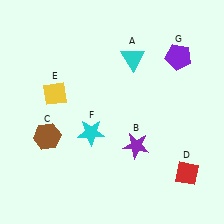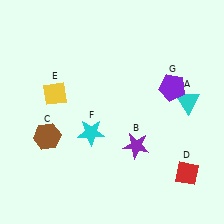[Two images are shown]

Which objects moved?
The objects that moved are: the cyan triangle (A), the purple pentagon (G).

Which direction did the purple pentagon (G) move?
The purple pentagon (G) moved down.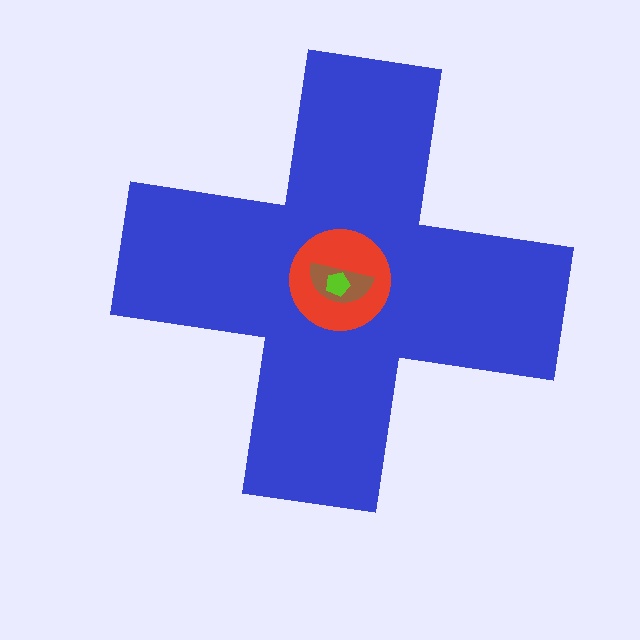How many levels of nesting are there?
4.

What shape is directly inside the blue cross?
The red circle.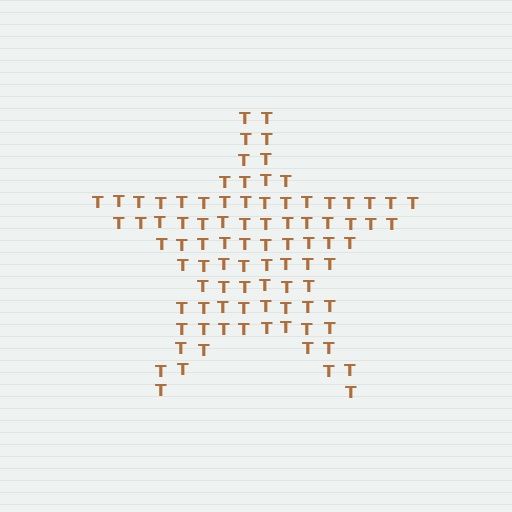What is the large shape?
The large shape is a star.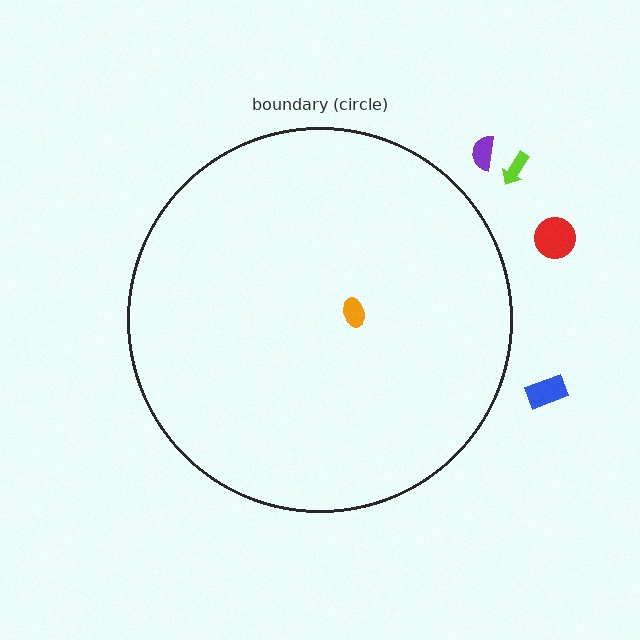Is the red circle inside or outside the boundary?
Outside.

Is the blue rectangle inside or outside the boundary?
Outside.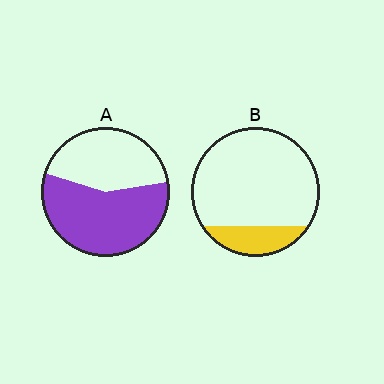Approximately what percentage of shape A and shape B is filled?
A is approximately 55% and B is approximately 20%.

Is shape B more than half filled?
No.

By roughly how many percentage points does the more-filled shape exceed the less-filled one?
By roughly 40 percentage points (A over B).